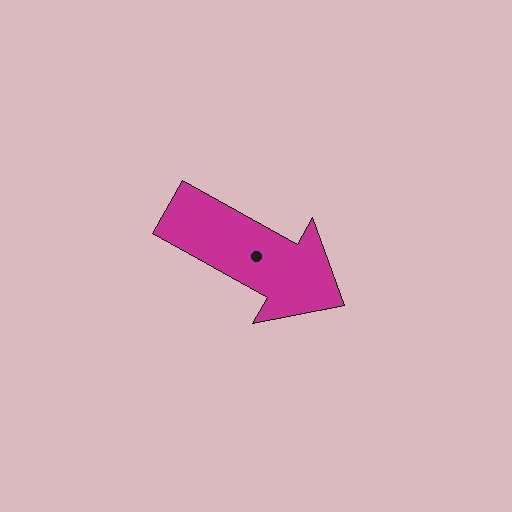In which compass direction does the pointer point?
Southeast.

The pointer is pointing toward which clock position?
Roughly 4 o'clock.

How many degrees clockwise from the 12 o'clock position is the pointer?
Approximately 119 degrees.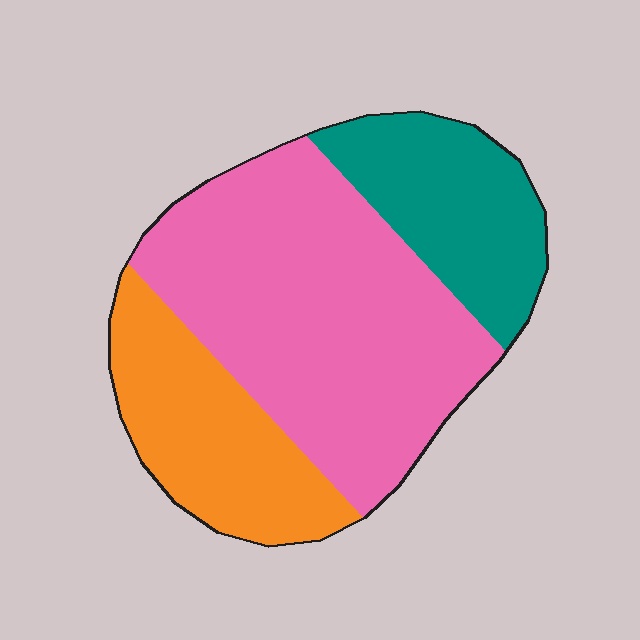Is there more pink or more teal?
Pink.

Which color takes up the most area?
Pink, at roughly 55%.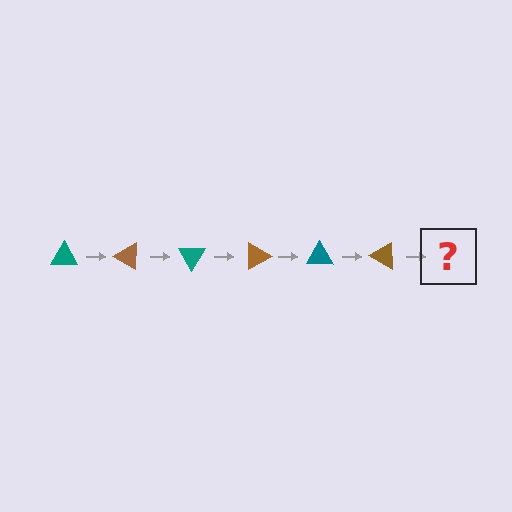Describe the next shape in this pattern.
It should be a teal triangle, rotated 180 degrees from the start.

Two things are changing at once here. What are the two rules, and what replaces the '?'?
The two rules are that it rotates 30 degrees each step and the color cycles through teal and brown. The '?' should be a teal triangle, rotated 180 degrees from the start.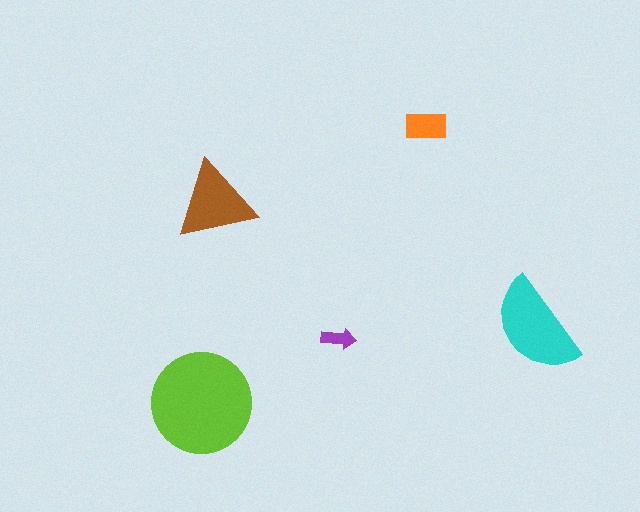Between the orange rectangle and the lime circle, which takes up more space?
The lime circle.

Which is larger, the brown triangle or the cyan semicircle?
The cyan semicircle.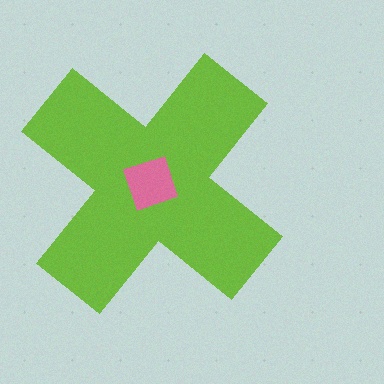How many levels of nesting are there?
2.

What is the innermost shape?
The pink diamond.